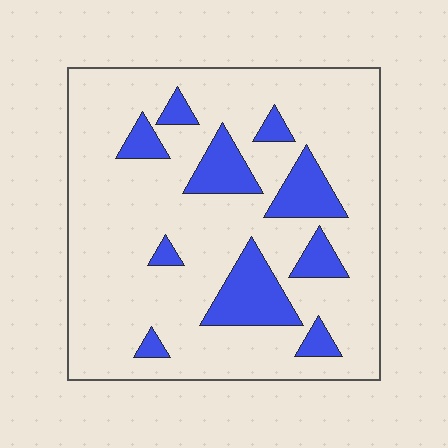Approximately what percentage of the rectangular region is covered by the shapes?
Approximately 20%.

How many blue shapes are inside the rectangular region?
10.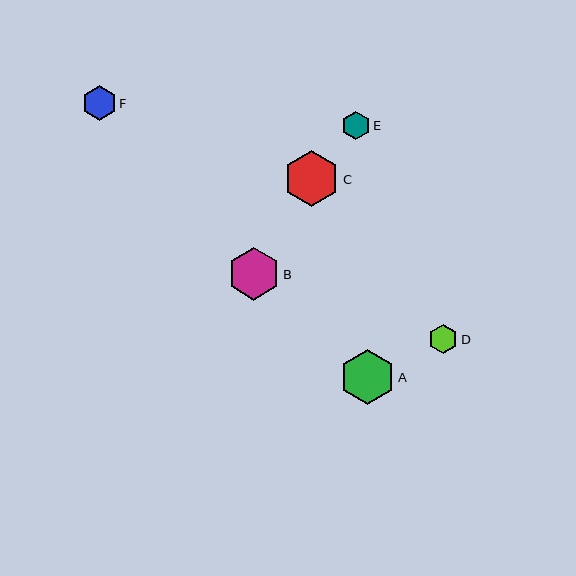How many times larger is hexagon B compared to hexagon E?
Hexagon B is approximately 1.8 times the size of hexagon E.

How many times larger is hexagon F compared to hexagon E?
Hexagon F is approximately 1.2 times the size of hexagon E.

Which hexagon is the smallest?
Hexagon E is the smallest with a size of approximately 29 pixels.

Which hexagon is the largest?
Hexagon C is the largest with a size of approximately 56 pixels.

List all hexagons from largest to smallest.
From largest to smallest: C, A, B, F, D, E.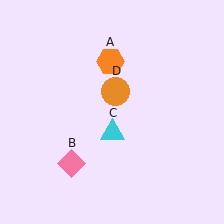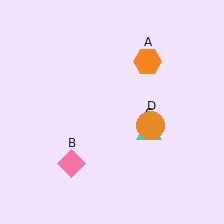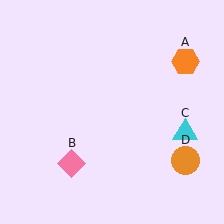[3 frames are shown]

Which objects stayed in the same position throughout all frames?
Pink diamond (object B) remained stationary.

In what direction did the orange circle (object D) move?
The orange circle (object D) moved down and to the right.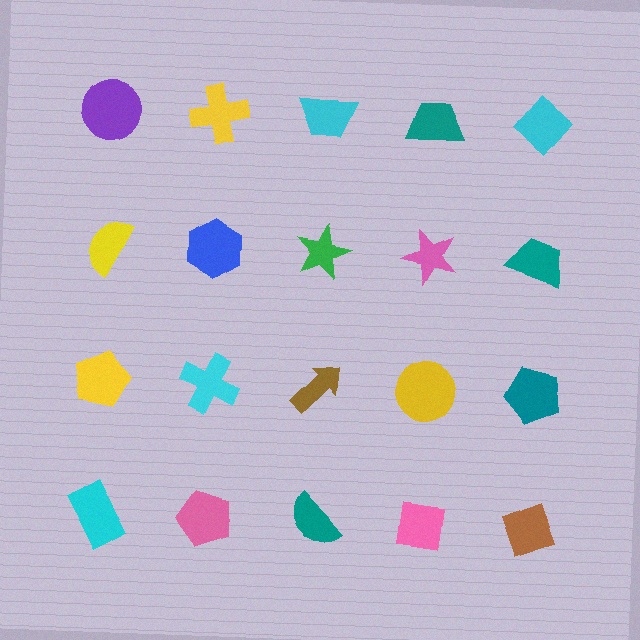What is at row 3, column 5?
A teal pentagon.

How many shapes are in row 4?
5 shapes.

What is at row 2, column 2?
A blue hexagon.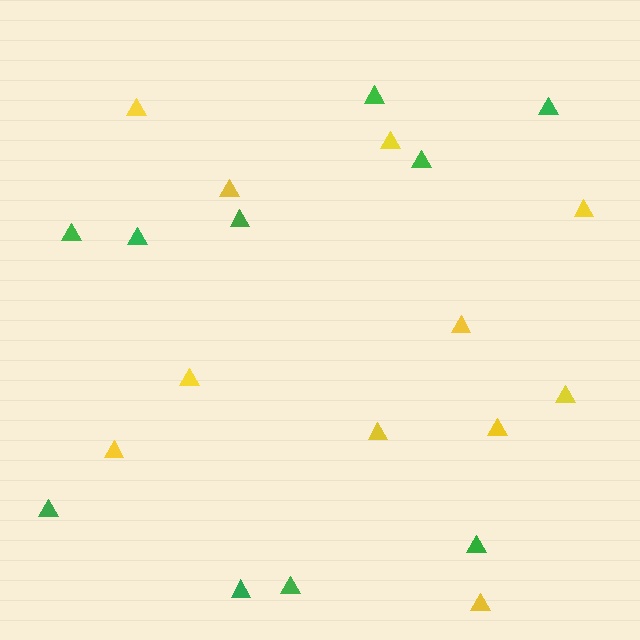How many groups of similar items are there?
There are 2 groups: one group of yellow triangles (11) and one group of green triangles (10).